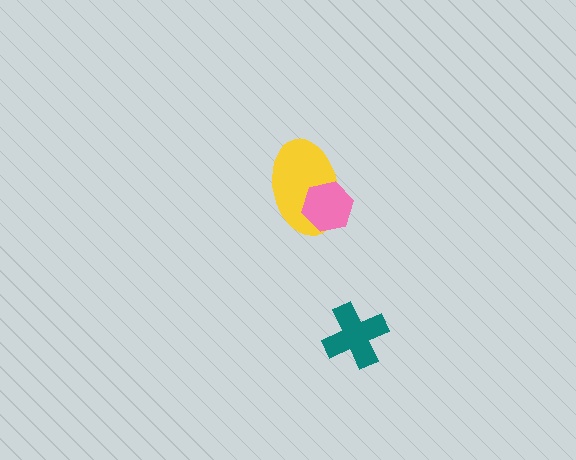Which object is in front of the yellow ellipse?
The pink hexagon is in front of the yellow ellipse.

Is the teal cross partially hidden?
No, no other shape covers it.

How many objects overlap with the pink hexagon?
1 object overlaps with the pink hexagon.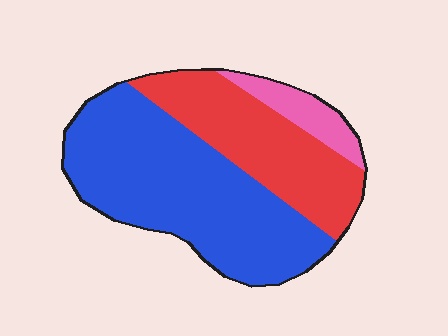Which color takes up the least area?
Pink, at roughly 10%.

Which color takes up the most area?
Blue, at roughly 60%.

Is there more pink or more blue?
Blue.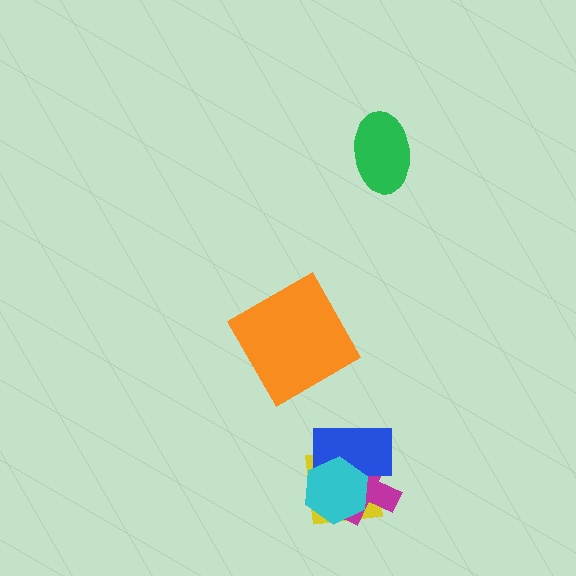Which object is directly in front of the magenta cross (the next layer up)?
The blue rectangle is directly in front of the magenta cross.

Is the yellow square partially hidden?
Yes, it is partially covered by another shape.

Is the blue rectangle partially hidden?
Yes, it is partially covered by another shape.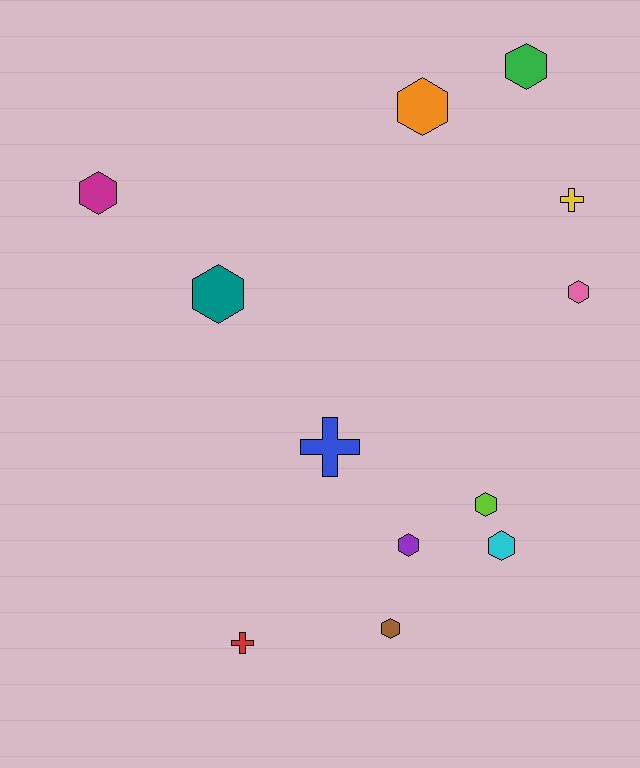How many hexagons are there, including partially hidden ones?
There are 9 hexagons.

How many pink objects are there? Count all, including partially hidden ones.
There is 1 pink object.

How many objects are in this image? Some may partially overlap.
There are 12 objects.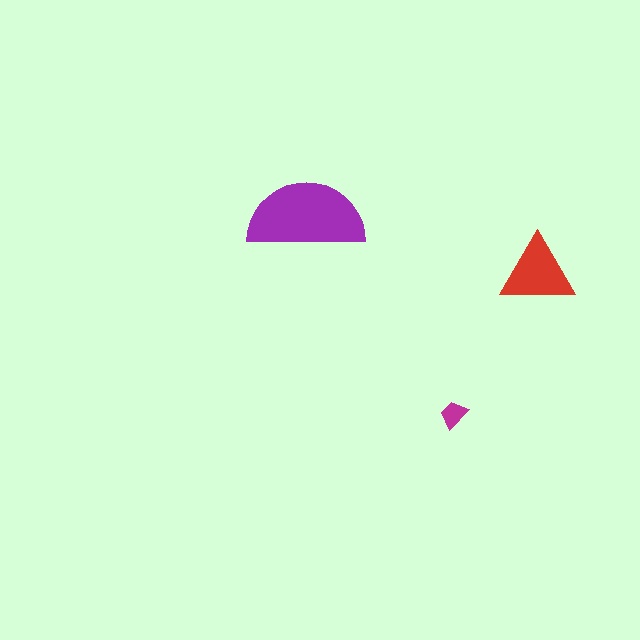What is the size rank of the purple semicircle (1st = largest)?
1st.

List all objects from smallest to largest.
The magenta trapezoid, the red triangle, the purple semicircle.